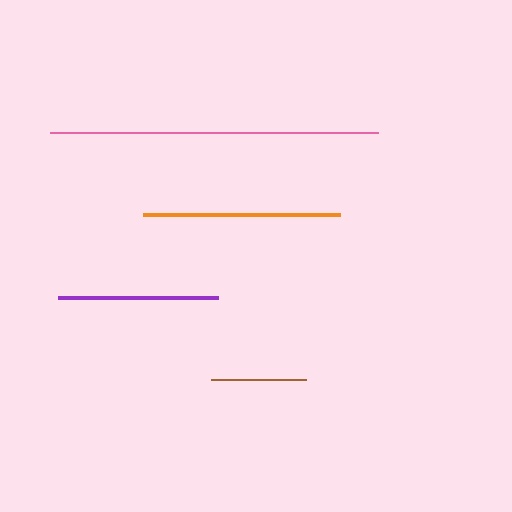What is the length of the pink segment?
The pink segment is approximately 328 pixels long.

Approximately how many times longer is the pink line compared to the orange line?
The pink line is approximately 1.7 times the length of the orange line.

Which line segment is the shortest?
The brown line is the shortest at approximately 95 pixels.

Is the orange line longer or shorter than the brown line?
The orange line is longer than the brown line.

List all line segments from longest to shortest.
From longest to shortest: pink, orange, purple, brown.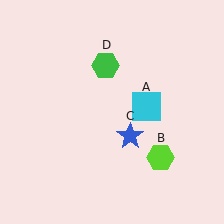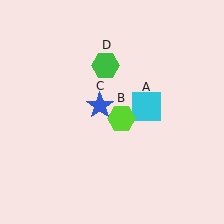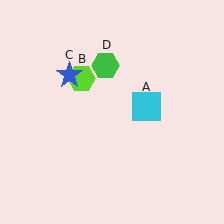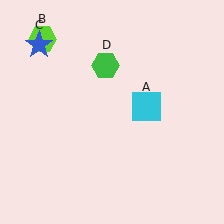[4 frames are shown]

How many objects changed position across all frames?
2 objects changed position: lime hexagon (object B), blue star (object C).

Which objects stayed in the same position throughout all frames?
Cyan square (object A) and green hexagon (object D) remained stationary.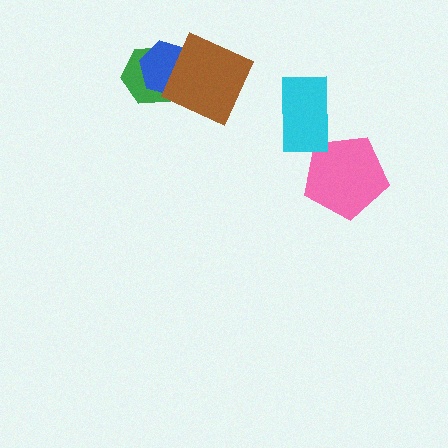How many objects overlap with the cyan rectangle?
0 objects overlap with the cyan rectangle.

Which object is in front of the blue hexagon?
The brown square is in front of the blue hexagon.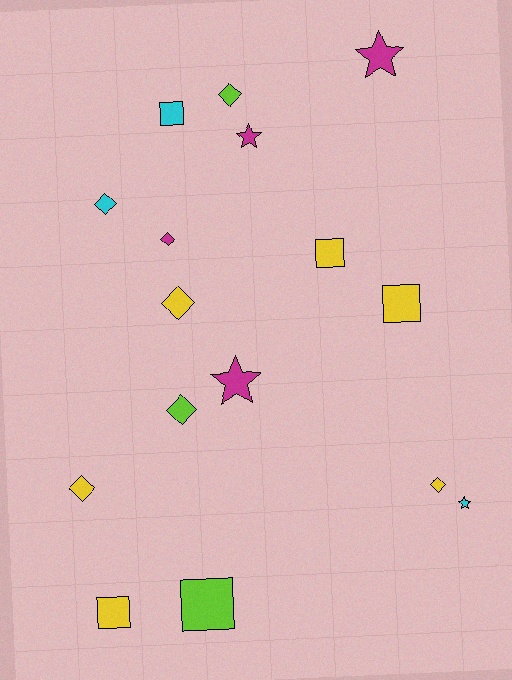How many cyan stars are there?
There is 1 cyan star.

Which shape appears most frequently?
Diamond, with 7 objects.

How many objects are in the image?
There are 16 objects.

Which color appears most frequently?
Yellow, with 6 objects.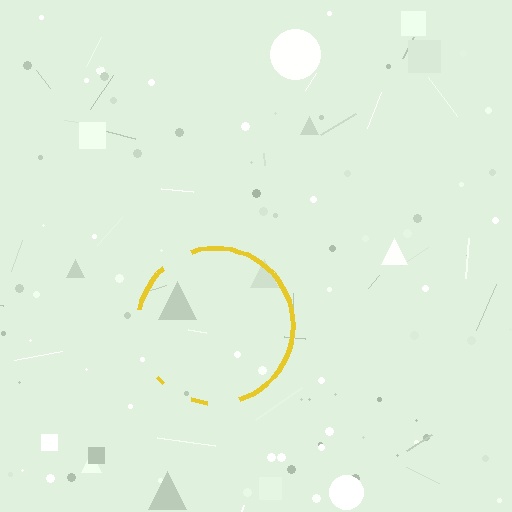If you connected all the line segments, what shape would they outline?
They would outline a circle.